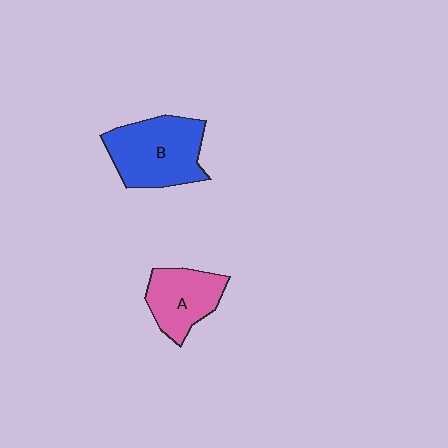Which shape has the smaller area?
Shape A (pink).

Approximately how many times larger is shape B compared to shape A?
Approximately 1.4 times.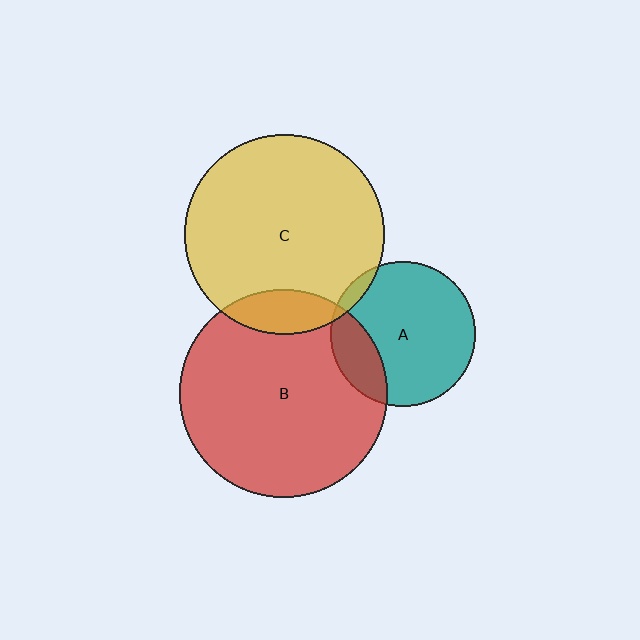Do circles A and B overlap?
Yes.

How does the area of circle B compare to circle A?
Approximately 2.1 times.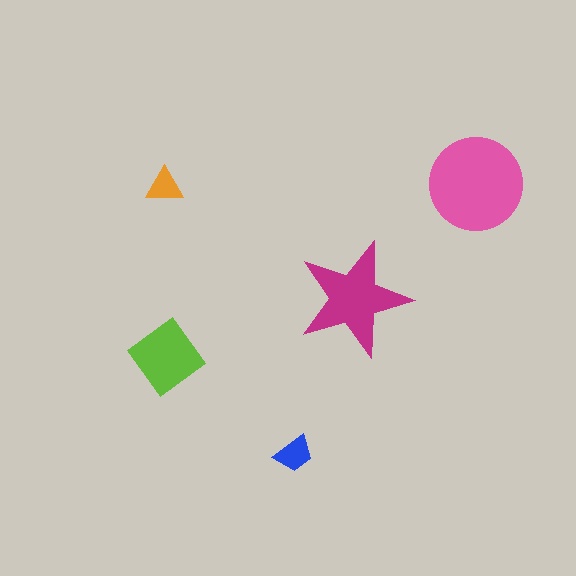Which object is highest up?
The pink circle is topmost.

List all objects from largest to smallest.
The pink circle, the magenta star, the lime diamond, the blue trapezoid, the orange triangle.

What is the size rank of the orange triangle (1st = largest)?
5th.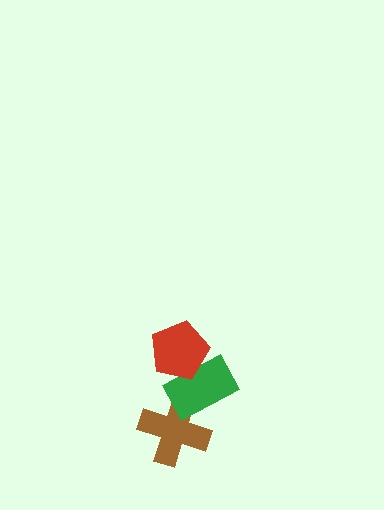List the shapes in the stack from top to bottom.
From top to bottom: the red pentagon, the green rectangle, the brown cross.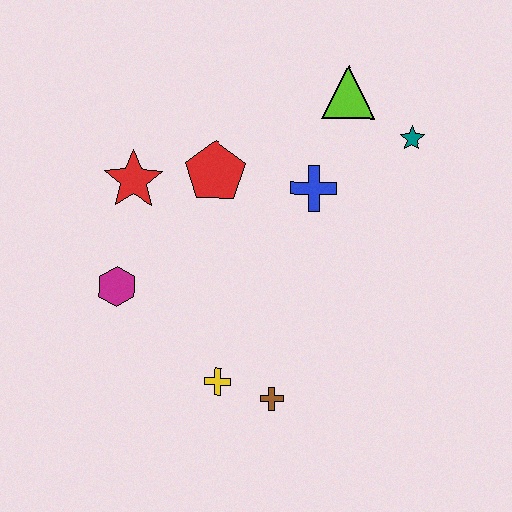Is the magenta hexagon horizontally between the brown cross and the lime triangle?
No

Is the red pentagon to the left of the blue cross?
Yes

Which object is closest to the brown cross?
The yellow cross is closest to the brown cross.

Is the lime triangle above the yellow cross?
Yes